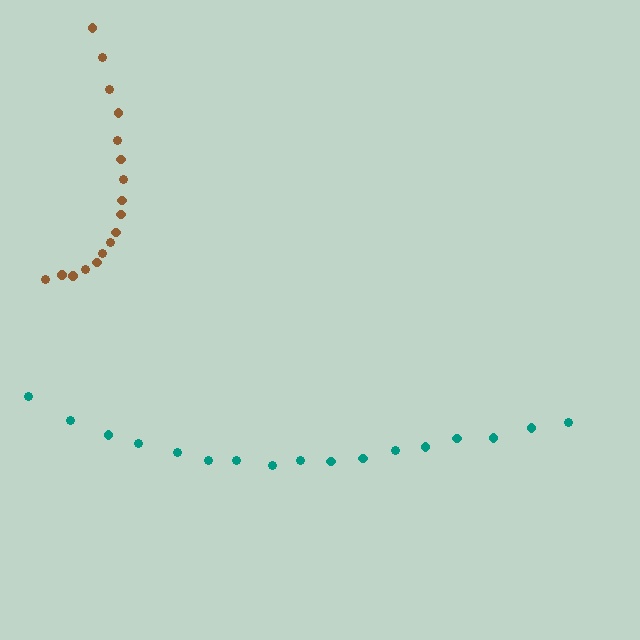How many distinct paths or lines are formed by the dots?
There are 2 distinct paths.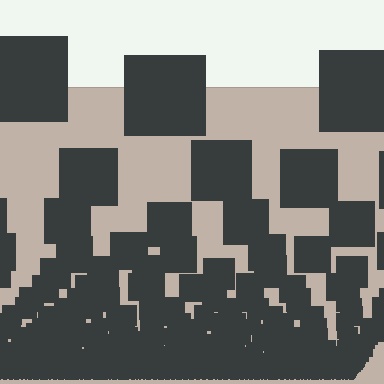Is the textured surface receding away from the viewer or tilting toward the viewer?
The surface appears to tilt toward the viewer. Texture elements get larger and sparser toward the top.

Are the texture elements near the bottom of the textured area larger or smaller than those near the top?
Smaller. The gradient is inverted — elements near the bottom are smaller and denser.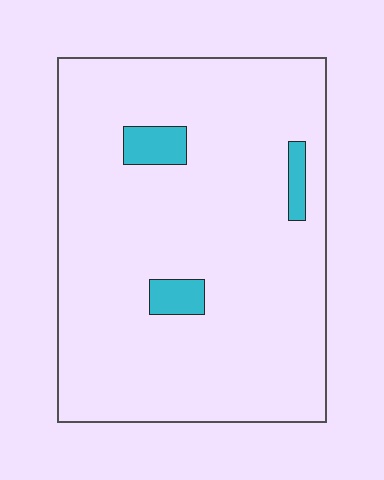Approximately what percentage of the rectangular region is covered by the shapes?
Approximately 5%.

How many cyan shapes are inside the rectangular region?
3.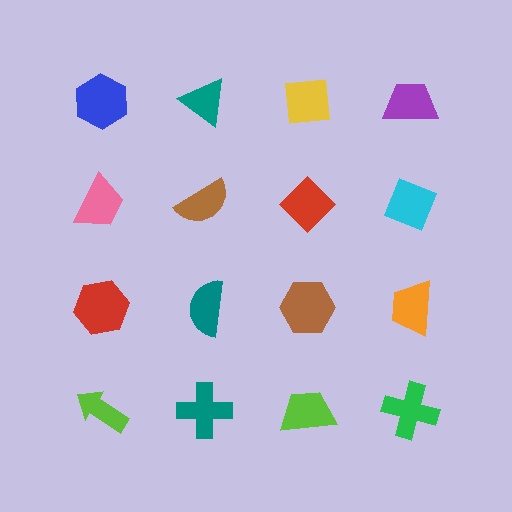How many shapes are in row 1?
4 shapes.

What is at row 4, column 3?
A lime trapezoid.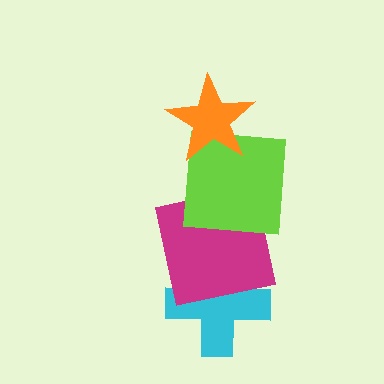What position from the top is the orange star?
The orange star is 1st from the top.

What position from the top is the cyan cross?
The cyan cross is 4th from the top.